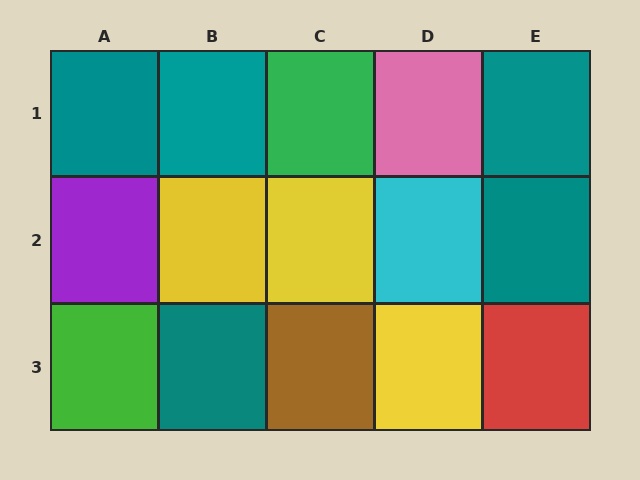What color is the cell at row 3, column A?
Green.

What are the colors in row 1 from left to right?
Teal, teal, green, pink, teal.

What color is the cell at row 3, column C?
Brown.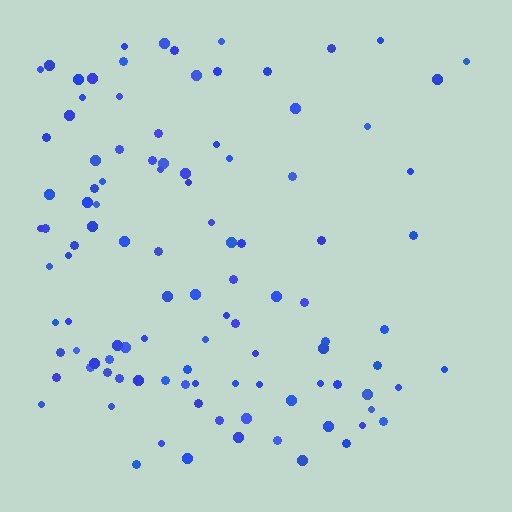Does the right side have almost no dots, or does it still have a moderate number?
Still a moderate number, just noticeably fewer than the left.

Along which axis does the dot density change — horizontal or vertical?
Horizontal.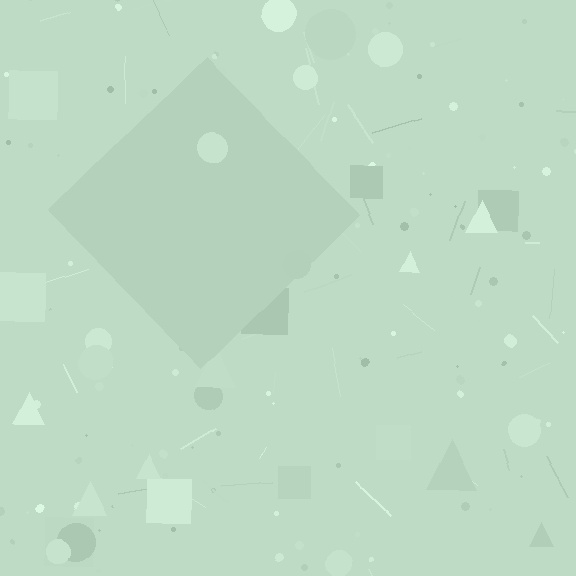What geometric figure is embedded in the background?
A diamond is embedded in the background.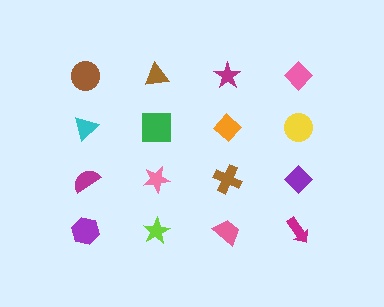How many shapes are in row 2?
4 shapes.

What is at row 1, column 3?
A magenta star.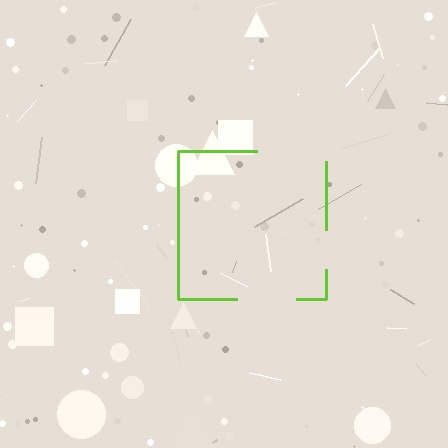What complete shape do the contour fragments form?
The contour fragments form a square.